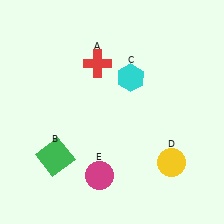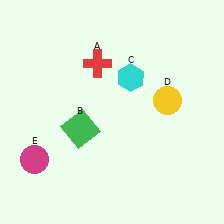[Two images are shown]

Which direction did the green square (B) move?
The green square (B) moved up.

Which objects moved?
The objects that moved are: the green square (B), the yellow circle (D), the magenta circle (E).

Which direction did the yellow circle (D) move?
The yellow circle (D) moved up.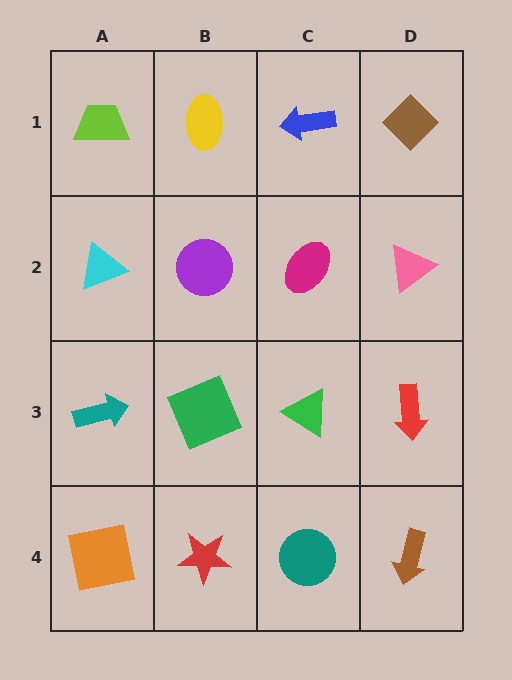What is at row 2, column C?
A magenta ellipse.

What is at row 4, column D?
A brown arrow.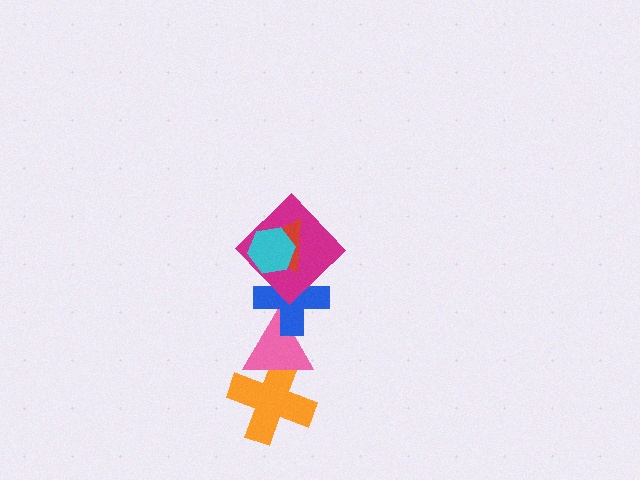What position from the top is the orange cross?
The orange cross is 6th from the top.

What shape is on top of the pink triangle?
The blue cross is on top of the pink triangle.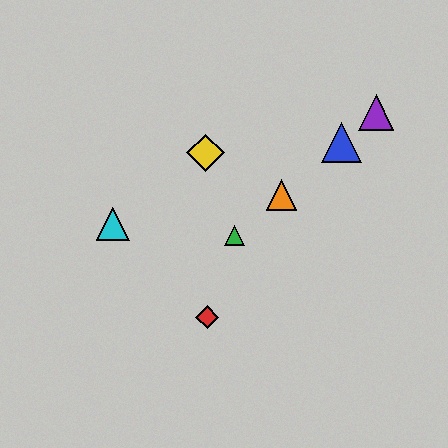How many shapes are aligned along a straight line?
4 shapes (the blue triangle, the green triangle, the purple triangle, the orange triangle) are aligned along a straight line.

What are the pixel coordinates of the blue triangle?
The blue triangle is at (342, 142).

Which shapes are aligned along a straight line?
The blue triangle, the green triangle, the purple triangle, the orange triangle are aligned along a straight line.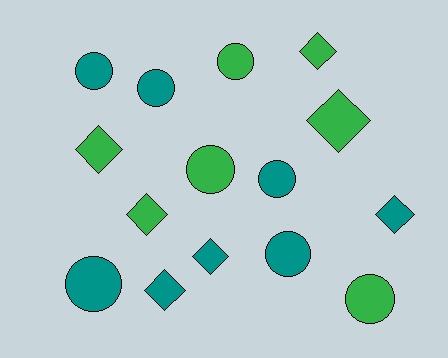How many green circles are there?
There are 3 green circles.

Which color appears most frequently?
Teal, with 8 objects.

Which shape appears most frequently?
Circle, with 8 objects.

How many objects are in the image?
There are 15 objects.